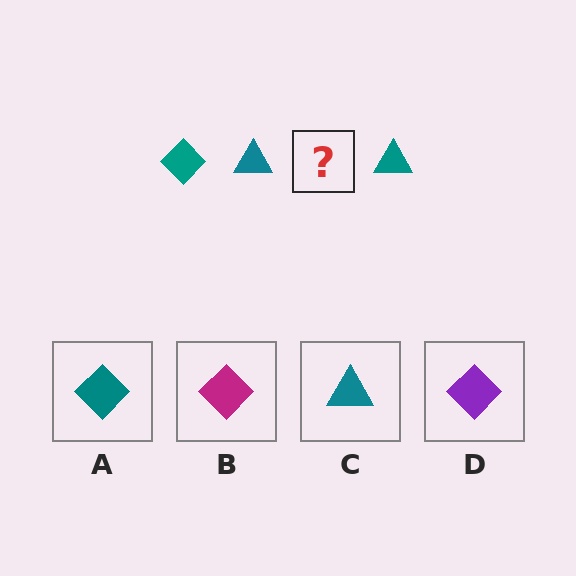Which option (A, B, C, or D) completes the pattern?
A.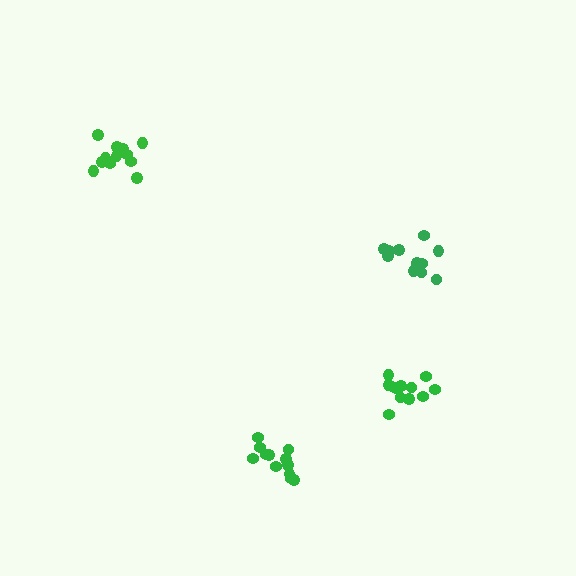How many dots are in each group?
Group 1: 12 dots, Group 2: 12 dots, Group 3: 12 dots, Group 4: 12 dots (48 total).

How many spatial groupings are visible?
There are 4 spatial groupings.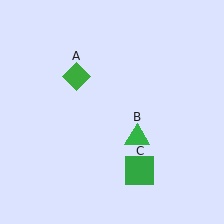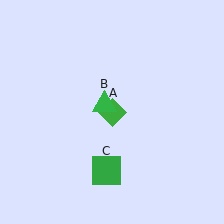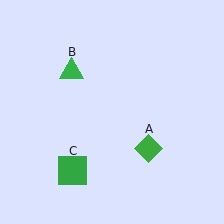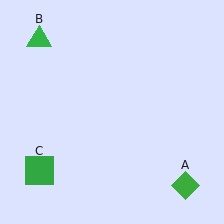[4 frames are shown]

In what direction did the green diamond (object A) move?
The green diamond (object A) moved down and to the right.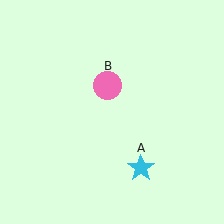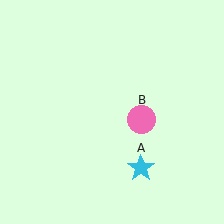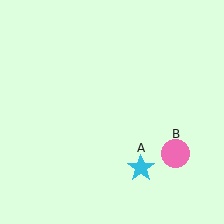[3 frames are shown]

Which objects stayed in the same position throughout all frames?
Cyan star (object A) remained stationary.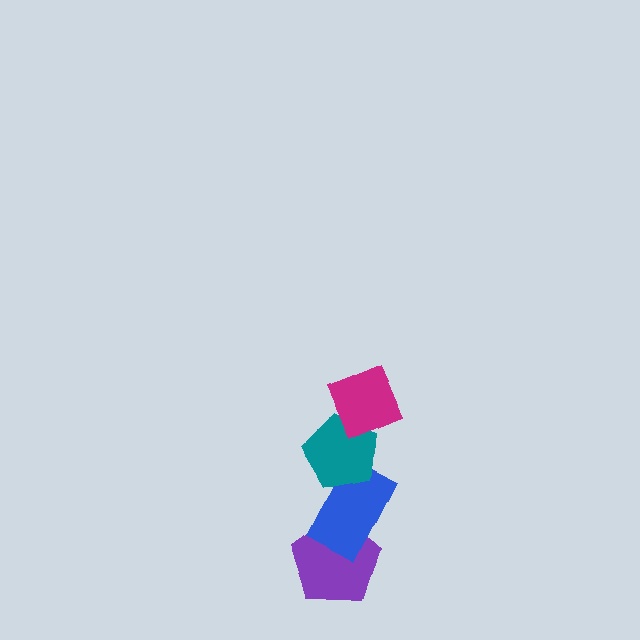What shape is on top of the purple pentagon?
The blue rectangle is on top of the purple pentagon.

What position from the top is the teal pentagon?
The teal pentagon is 2nd from the top.